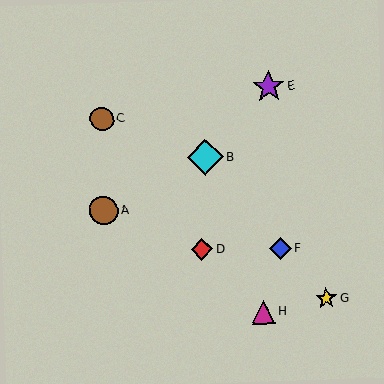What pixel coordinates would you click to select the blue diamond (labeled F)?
Click at (280, 249) to select the blue diamond F.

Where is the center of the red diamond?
The center of the red diamond is at (202, 249).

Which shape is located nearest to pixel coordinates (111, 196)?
The brown circle (labeled A) at (104, 211) is nearest to that location.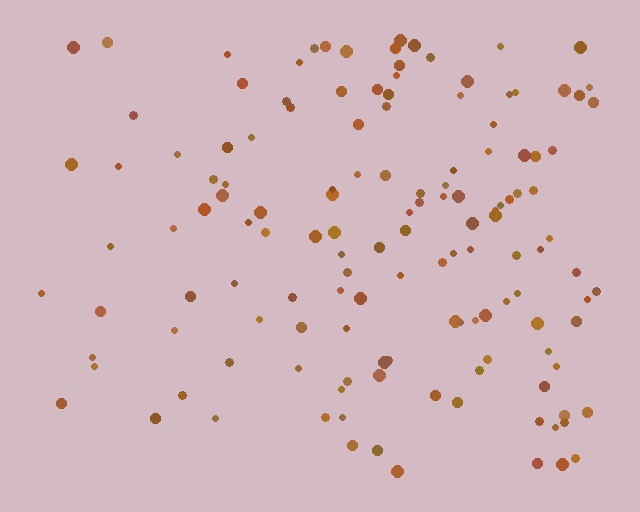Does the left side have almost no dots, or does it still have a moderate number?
Still a moderate number, just noticeably fewer than the right.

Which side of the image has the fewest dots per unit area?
The left.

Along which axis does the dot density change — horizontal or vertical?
Horizontal.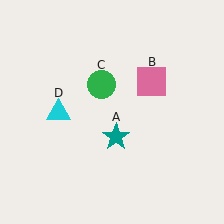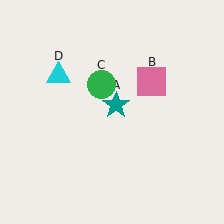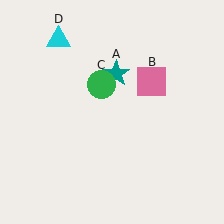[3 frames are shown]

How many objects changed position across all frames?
2 objects changed position: teal star (object A), cyan triangle (object D).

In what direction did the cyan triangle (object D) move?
The cyan triangle (object D) moved up.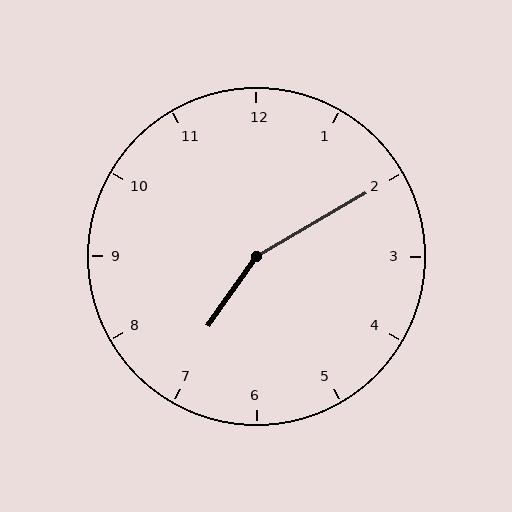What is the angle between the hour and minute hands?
Approximately 155 degrees.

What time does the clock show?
7:10.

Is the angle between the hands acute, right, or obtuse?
It is obtuse.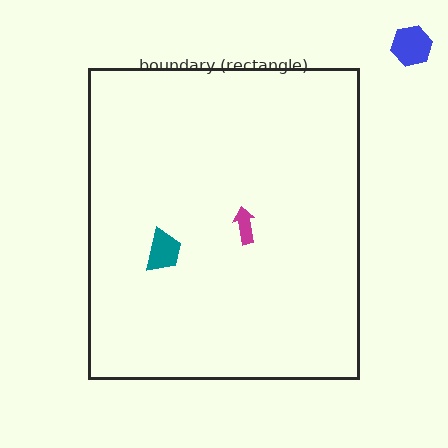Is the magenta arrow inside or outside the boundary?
Inside.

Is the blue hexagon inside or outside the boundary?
Outside.